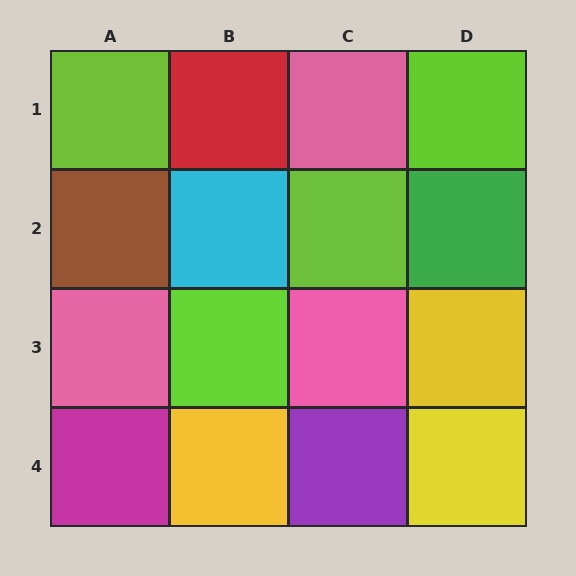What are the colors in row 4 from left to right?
Magenta, yellow, purple, yellow.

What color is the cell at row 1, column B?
Red.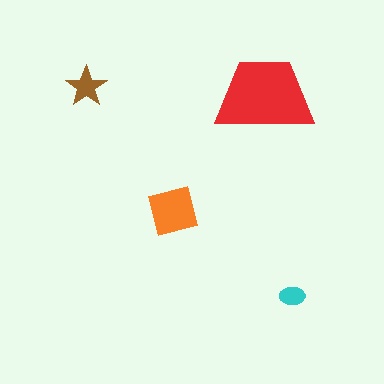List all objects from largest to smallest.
The red trapezoid, the orange square, the brown star, the cyan ellipse.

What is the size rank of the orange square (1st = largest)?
2nd.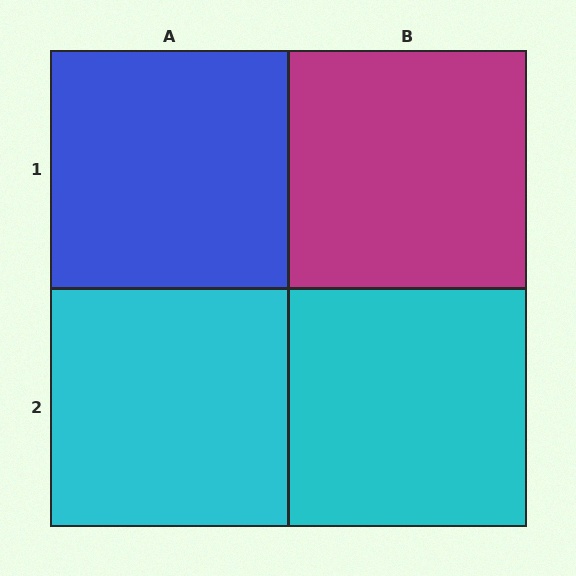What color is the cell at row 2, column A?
Cyan.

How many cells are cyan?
2 cells are cyan.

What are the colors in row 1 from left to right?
Blue, magenta.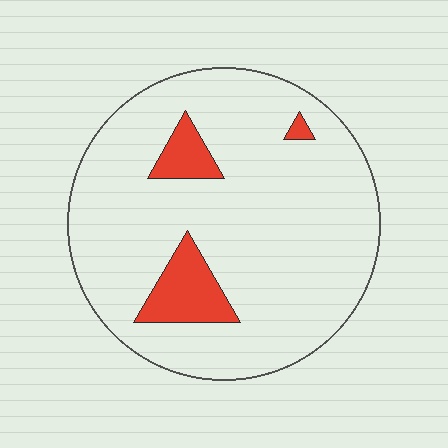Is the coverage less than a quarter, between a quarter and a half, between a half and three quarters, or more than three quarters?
Less than a quarter.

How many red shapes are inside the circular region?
3.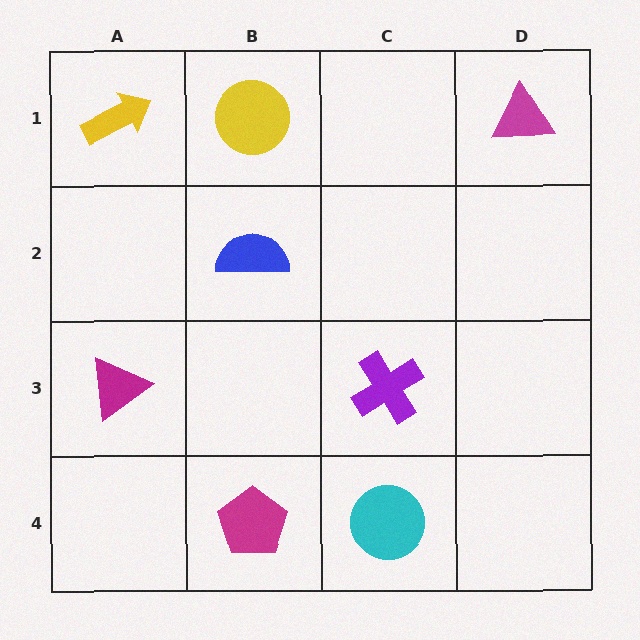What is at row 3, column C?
A purple cross.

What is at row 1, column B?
A yellow circle.